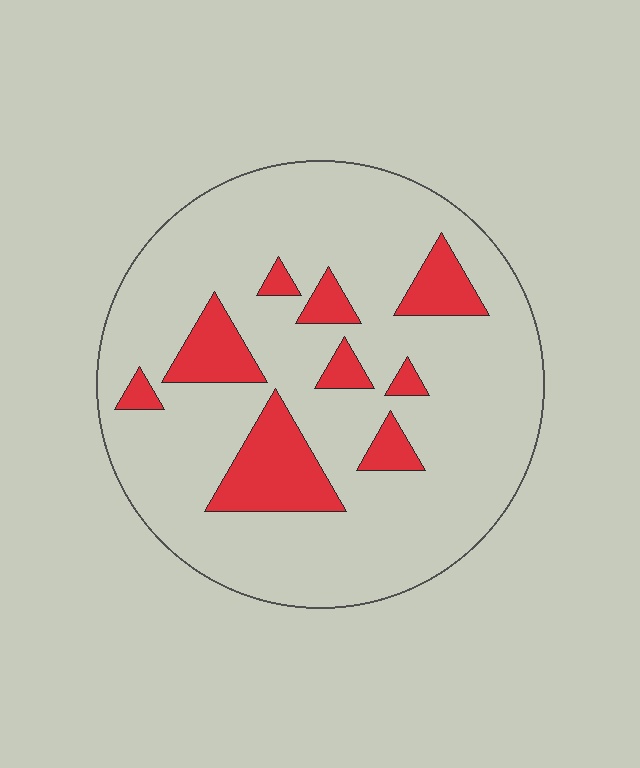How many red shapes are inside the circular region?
9.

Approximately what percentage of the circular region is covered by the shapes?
Approximately 15%.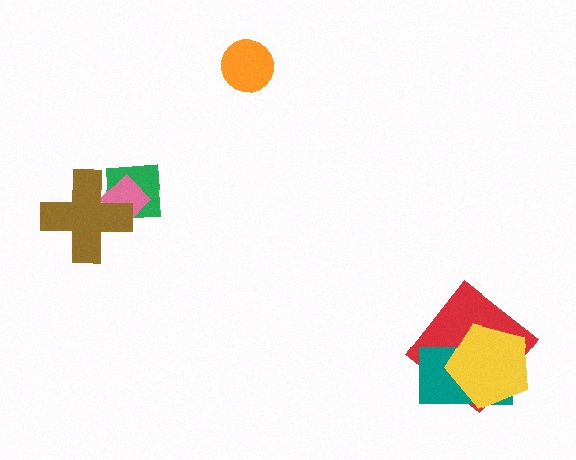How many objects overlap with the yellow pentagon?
2 objects overlap with the yellow pentagon.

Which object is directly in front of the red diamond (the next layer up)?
The teal rectangle is directly in front of the red diamond.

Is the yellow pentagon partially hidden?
No, no other shape covers it.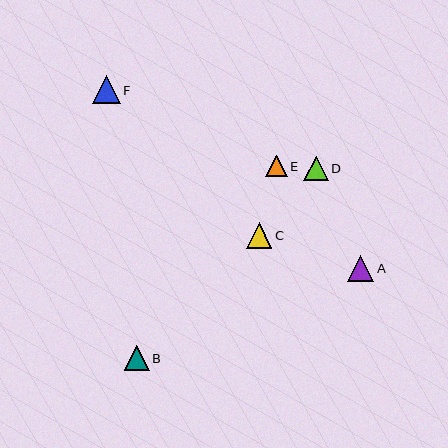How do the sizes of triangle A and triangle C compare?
Triangle A and triangle C are approximately the same size.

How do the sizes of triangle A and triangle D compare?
Triangle A and triangle D are approximately the same size.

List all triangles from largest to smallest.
From largest to smallest: F, A, C, B, D, E.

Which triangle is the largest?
Triangle F is the largest with a size of approximately 28 pixels.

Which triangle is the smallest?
Triangle E is the smallest with a size of approximately 21 pixels.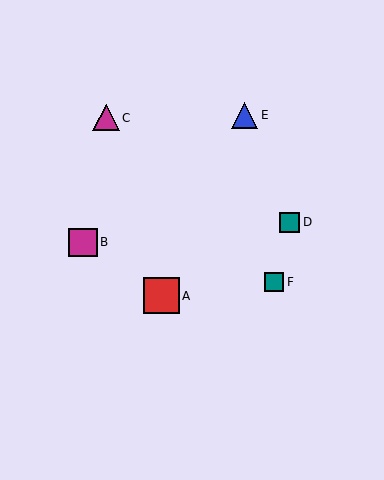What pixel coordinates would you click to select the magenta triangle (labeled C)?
Click at (106, 118) to select the magenta triangle C.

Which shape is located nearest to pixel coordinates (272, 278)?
The teal square (labeled F) at (274, 282) is nearest to that location.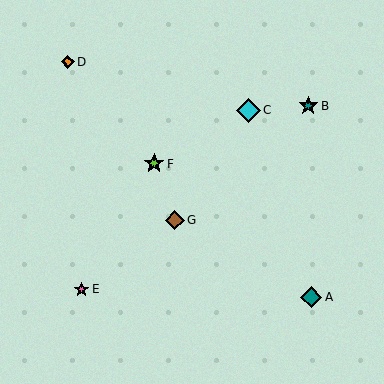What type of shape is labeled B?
Shape B is a teal star.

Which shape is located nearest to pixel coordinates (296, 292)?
The teal diamond (labeled A) at (311, 297) is nearest to that location.